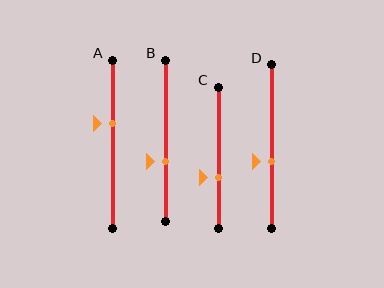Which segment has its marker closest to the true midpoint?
Segment D has its marker closest to the true midpoint.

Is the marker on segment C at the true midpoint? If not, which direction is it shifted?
No, the marker on segment C is shifted downward by about 14% of the segment length.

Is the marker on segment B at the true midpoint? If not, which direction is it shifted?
No, the marker on segment B is shifted downward by about 13% of the segment length.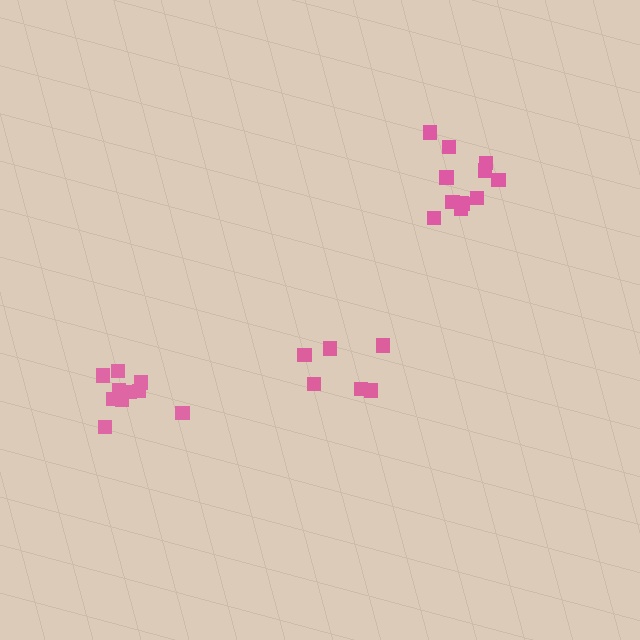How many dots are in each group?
Group 1: 6 dots, Group 2: 11 dots, Group 3: 12 dots (29 total).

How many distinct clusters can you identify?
There are 3 distinct clusters.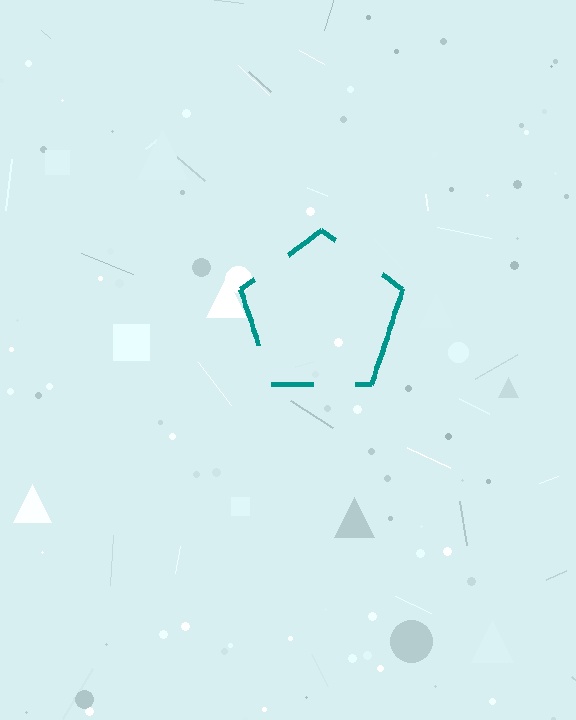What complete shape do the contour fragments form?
The contour fragments form a pentagon.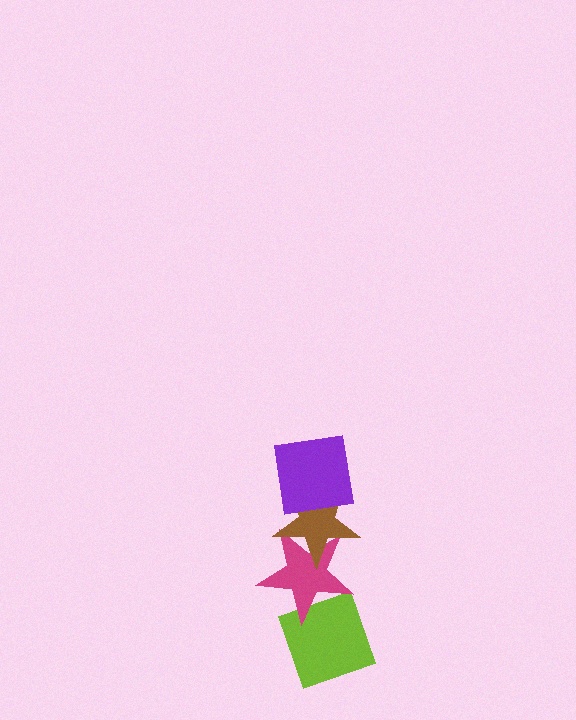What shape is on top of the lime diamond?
The magenta star is on top of the lime diamond.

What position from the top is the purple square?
The purple square is 1st from the top.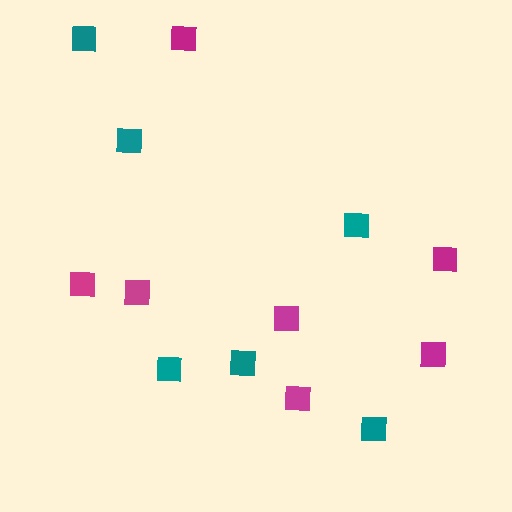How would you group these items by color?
There are 2 groups: one group of teal squares (6) and one group of magenta squares (7).